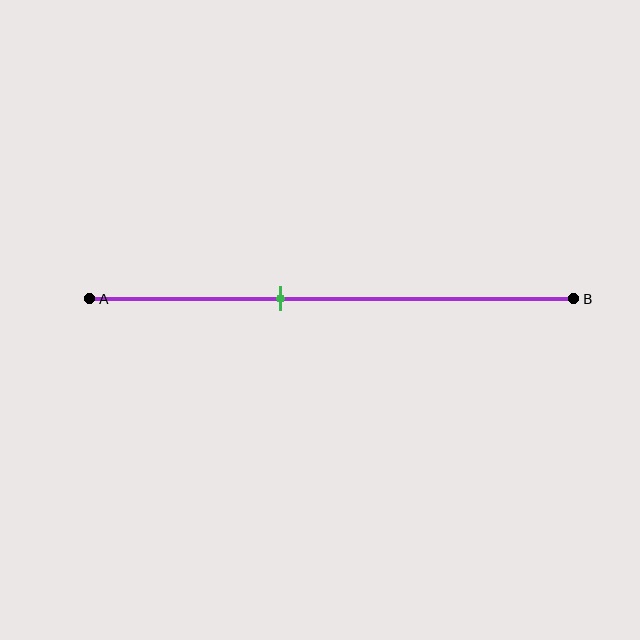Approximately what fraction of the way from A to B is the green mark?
The green mark is approximately 40% of the way from A to B.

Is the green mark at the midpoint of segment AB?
No, the mark is at about 40% from A, not at the 50% midpoint.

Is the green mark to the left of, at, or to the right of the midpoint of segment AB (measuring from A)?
The green mark is to the left of the midpoint of segment AB.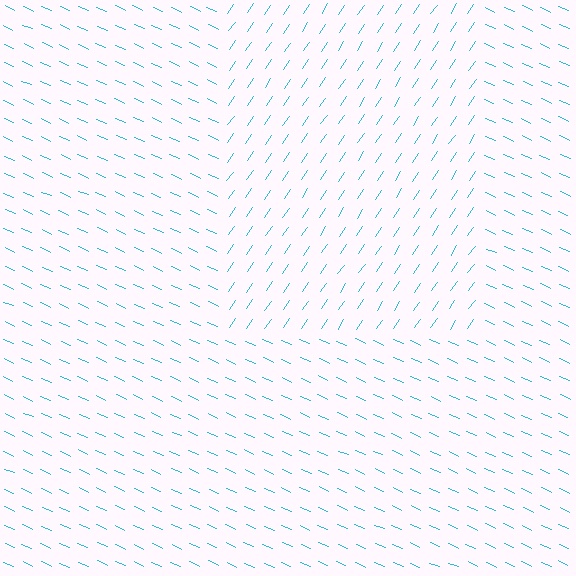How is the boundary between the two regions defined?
The boundary is defined purely by a change in line orientation (approximately 80 degrees difference). All lines are the same color and thickness.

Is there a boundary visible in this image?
Yes, there is a texture boundary formed by a change in line orientation.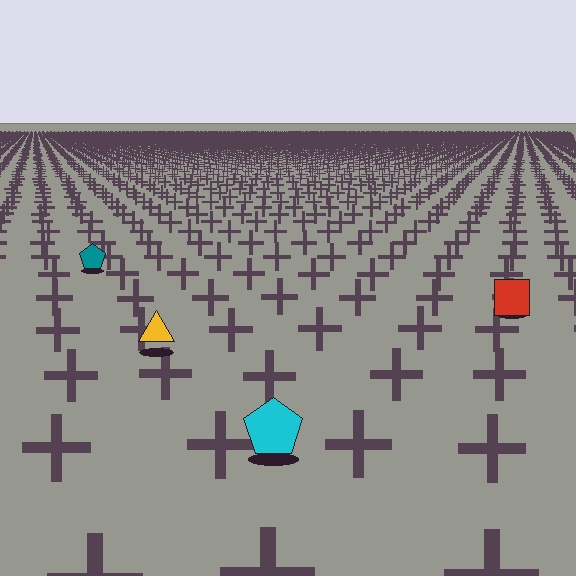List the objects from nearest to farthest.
From nearest to farthest: the cyan pentagon, the yellow triangle, the red square, the teal pentagon.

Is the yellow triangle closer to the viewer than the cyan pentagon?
No. The cyan pentagon is closer — you can tell from the texture gradient: the ground texture is coarser near it.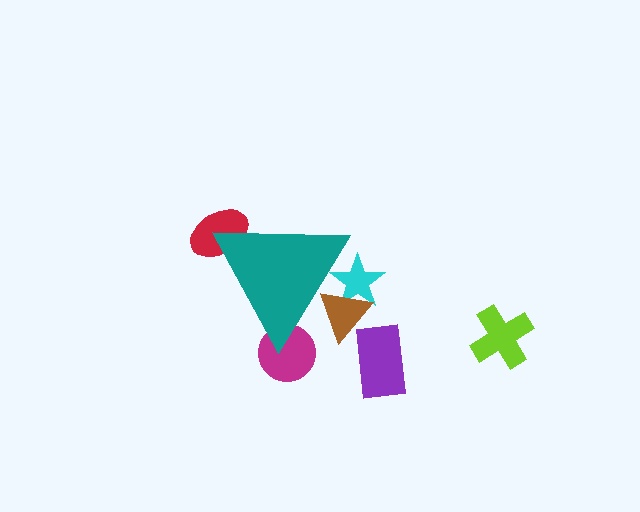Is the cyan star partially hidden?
Yes, the cyan star is partially hidden behind the teal triangle.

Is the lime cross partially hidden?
No, the lime cross is fully visible.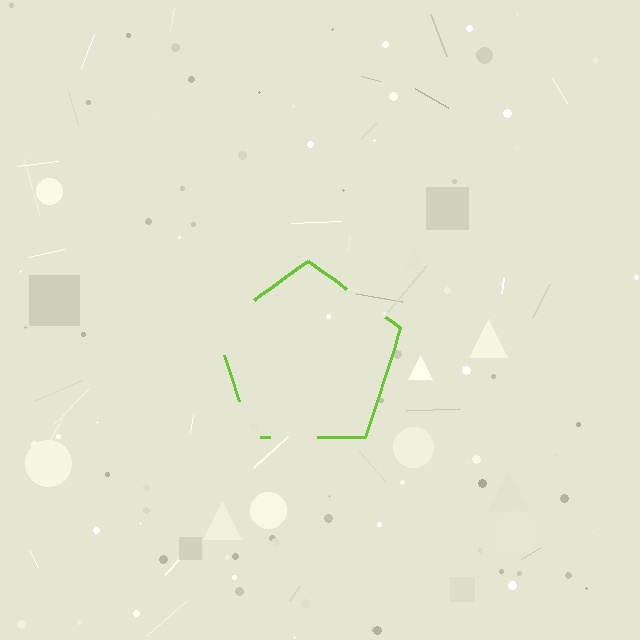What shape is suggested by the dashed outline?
The dashed outline suggests a pentagon.